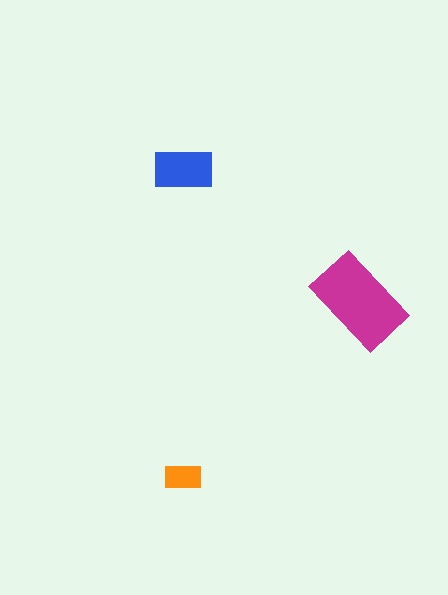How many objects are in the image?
There are 3 objects in the image.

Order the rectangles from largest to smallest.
the magenta one, the blue one, the orange one.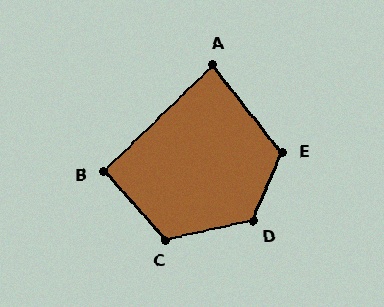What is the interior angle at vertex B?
Approximately 92 degrees (approximately right).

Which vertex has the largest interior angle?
D, at approximately 126 degrees.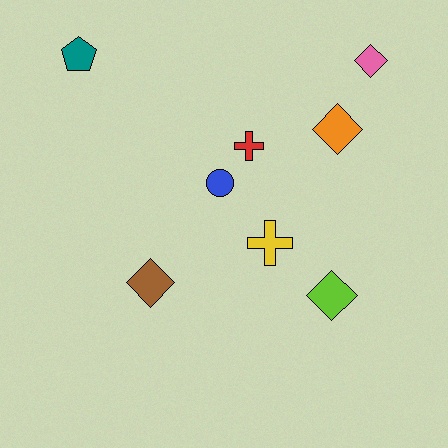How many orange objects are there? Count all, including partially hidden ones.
There is 1 orange object.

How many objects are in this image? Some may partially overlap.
There are 8 objects.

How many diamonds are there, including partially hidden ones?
There are 4 diamonds.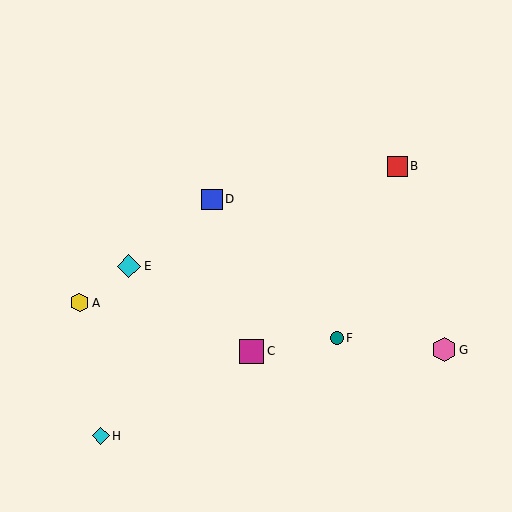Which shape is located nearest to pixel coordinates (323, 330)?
The teal circle (labeled F) at (337, 338) is nearest to that location.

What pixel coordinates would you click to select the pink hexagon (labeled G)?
Click at (444, 350) to select the pink hexagon G.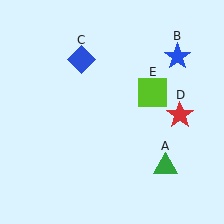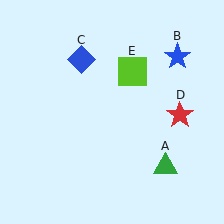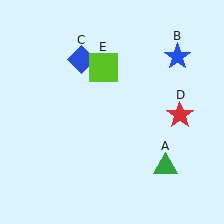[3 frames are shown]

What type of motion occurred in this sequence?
The lime square (object E) rotated counterclockwise around the center of the scene.